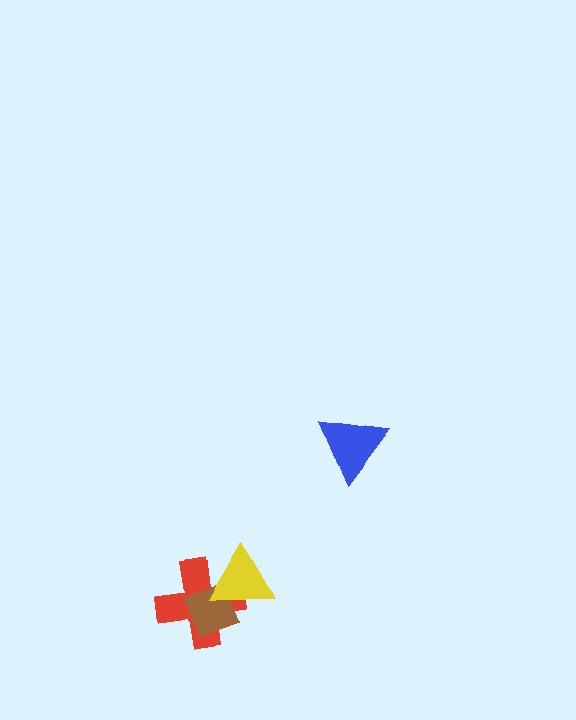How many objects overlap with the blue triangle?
0 objects overlap with the blue triangle.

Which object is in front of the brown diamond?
The yellow triangle is in front of the brown diamond.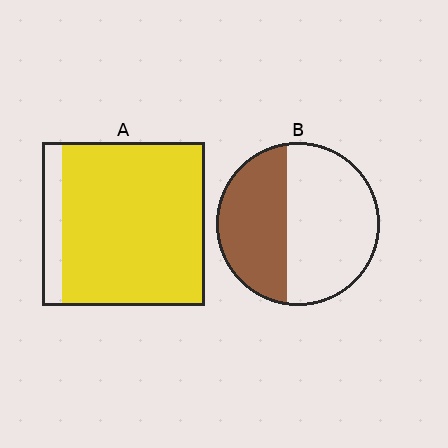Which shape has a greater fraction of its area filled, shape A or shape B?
Shape A.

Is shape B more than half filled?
No.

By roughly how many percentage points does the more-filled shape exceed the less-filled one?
By roughly 45 percentage points (A over B).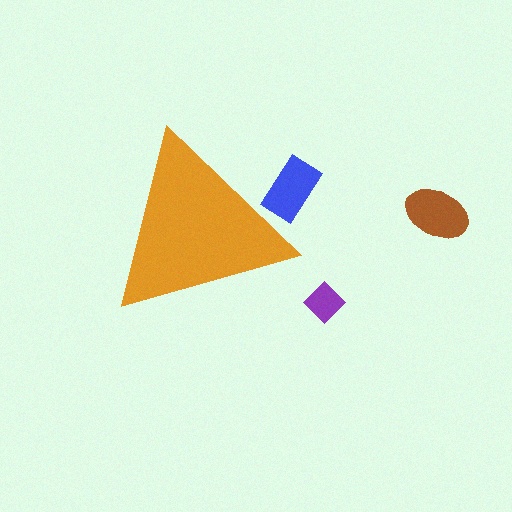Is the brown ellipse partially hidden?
No, the brown ellipse is fully visible.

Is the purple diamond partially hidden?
No, the purple diamond is fully visible.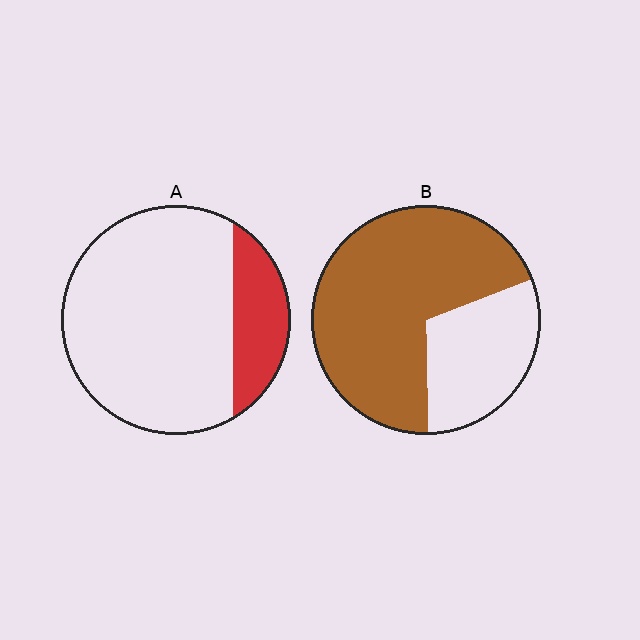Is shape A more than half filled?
No.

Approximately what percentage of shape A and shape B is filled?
A is approximately 20% and B is approximately 70%.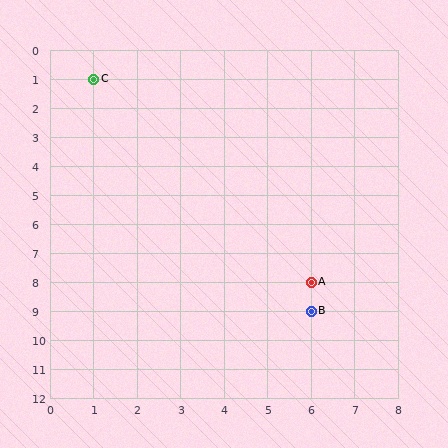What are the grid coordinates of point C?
Point C is at grid coordinates (1, 1).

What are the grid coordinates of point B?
Point B is at grid coordinates (6, 9).